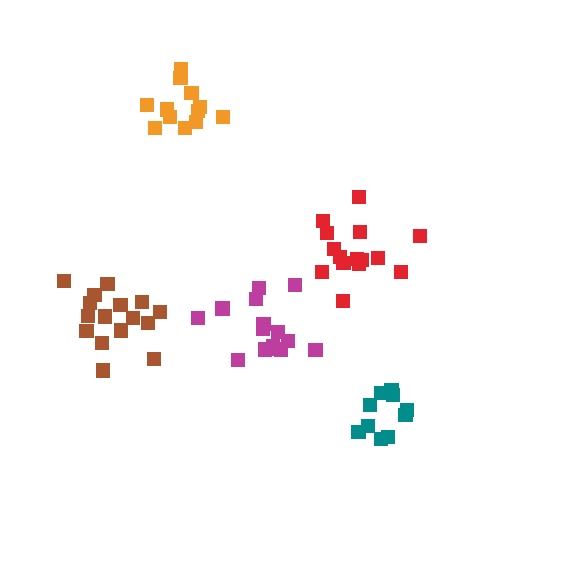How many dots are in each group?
Group 1: 15 dots, Group 2: 16 dots, Group 3: 12 dots, Group 4: 15 dots, Group 5: 10 dots (68 total).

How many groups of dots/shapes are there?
There are 5 groups.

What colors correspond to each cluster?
The clusters are colored: red, brown, orange, magenta, teal.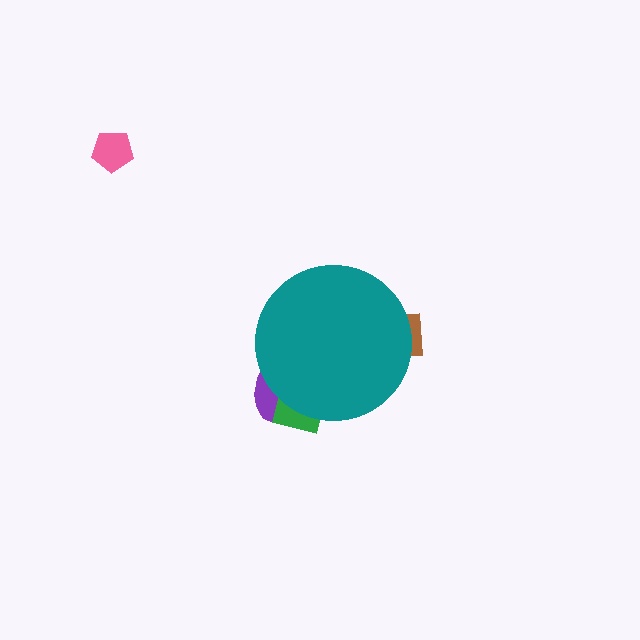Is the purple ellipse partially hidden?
Yes, the purple ellipse is partially hidden behind the teal circle.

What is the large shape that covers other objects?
A teal circle.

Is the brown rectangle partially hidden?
Yes, the brown rectangle is partially hidden behind the teal circle.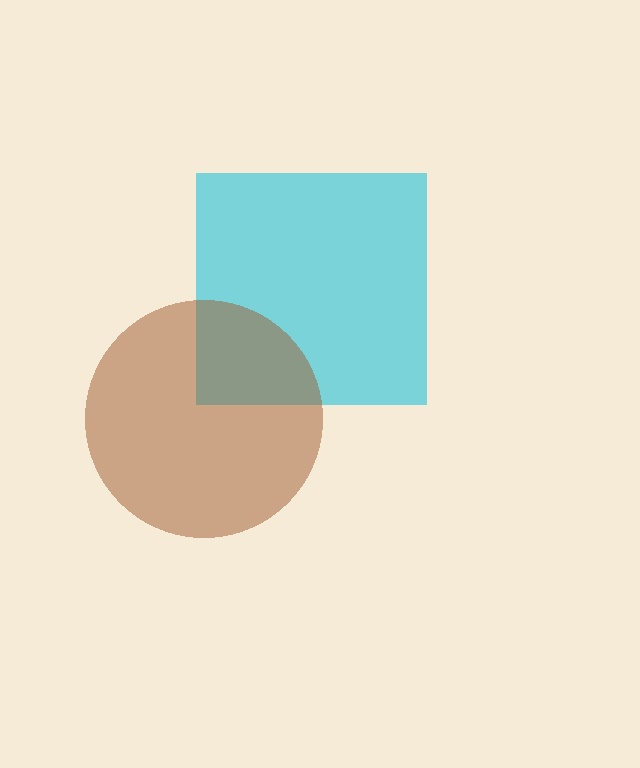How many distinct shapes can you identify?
There are 2 distinct shapes: a cyan square, a brown circle.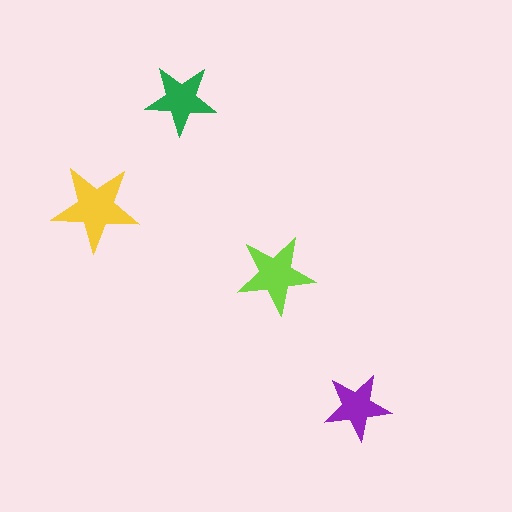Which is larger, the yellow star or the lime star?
The yellow one.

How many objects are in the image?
There are 4 objects in the image.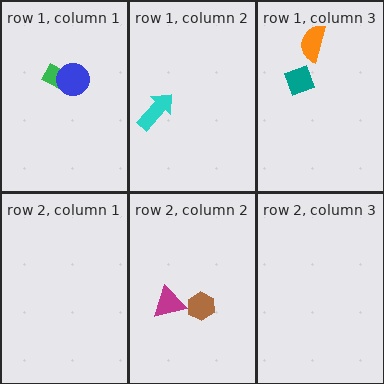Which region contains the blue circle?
The row 1, column 1 region.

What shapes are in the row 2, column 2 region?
The magenta triangle, the brown hexagon.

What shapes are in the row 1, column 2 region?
The cyan arrow.